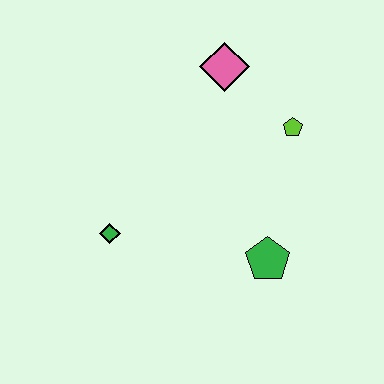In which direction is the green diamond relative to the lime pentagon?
The green diamond is to the left of the lime pentagon.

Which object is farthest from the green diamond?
The lime pentagon is farthest from the green diamond.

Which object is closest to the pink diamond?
The lime pentagon is closest to the pink diamond.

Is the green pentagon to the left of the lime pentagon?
Yes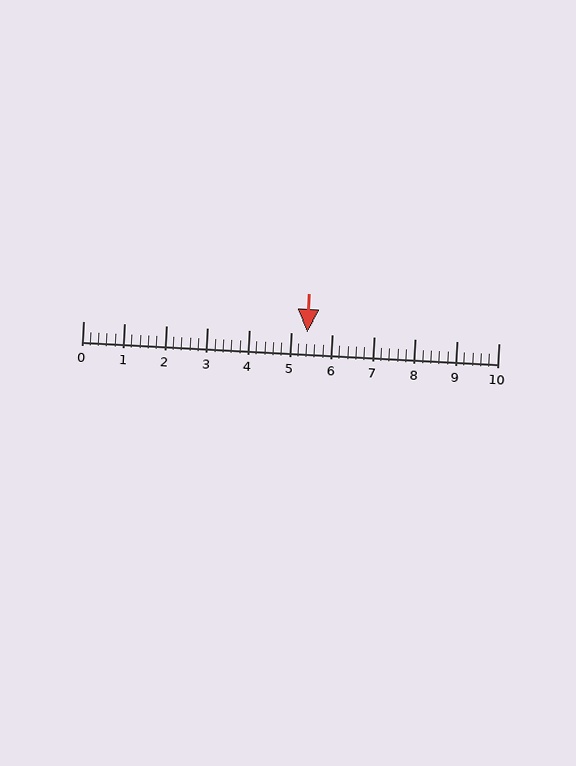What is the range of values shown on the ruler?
The ruler shows values from 0 to 10.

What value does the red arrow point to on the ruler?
The red arrow points to approximately 5.4.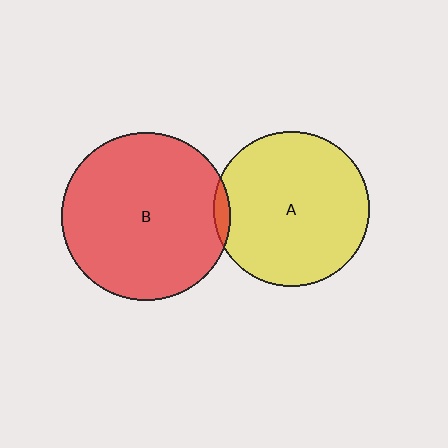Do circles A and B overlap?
Yes.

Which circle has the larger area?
Circle B (red).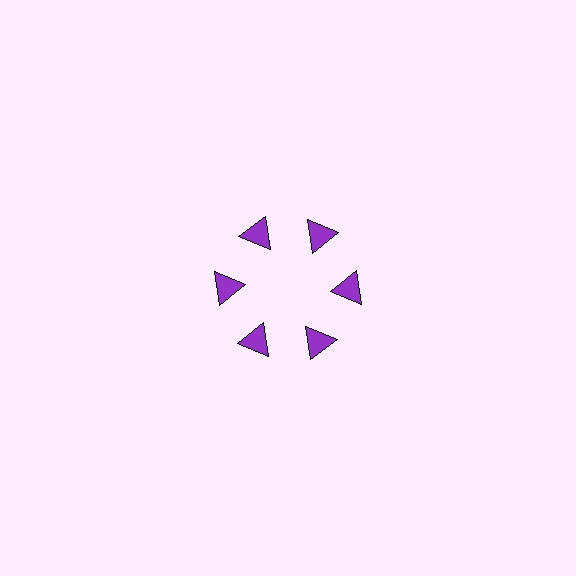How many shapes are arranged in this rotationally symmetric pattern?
There are 6 shapes, arranged in 6 groups of 1.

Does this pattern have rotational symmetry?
Yes, this pattern has 6-fold rotational symmetry. It looks the same after rotating 60 degrees around the center.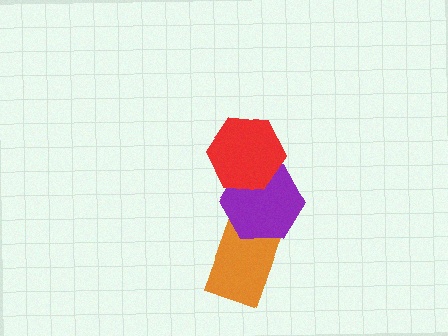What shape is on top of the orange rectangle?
The purple hexagon is on top of the orange rectangle.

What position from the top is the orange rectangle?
The orange rectangle is 3rd from the top.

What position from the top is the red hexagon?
The red hexagon is 1st from the top.